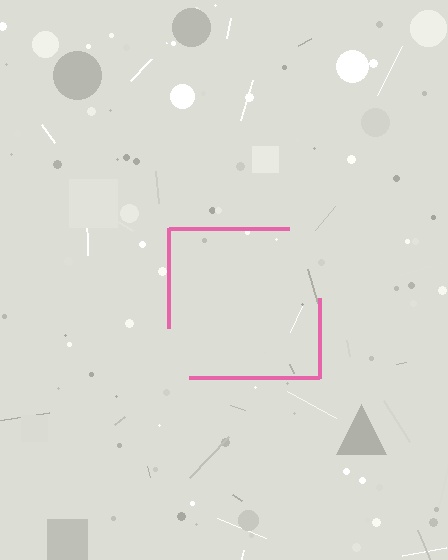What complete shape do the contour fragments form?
The contour fragments form a square.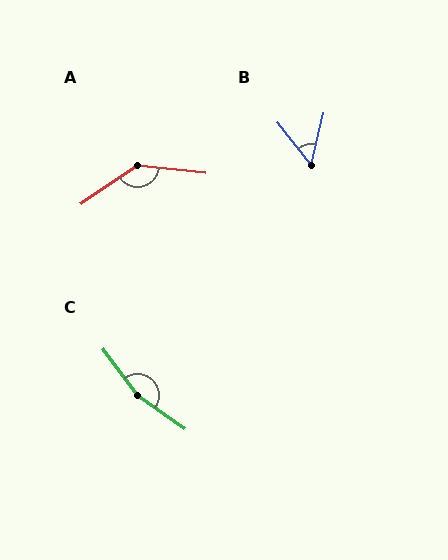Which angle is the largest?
C, at approximately 162 degrees.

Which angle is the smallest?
B, at approximately 52 degrees.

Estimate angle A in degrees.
Approximately 139 degrees.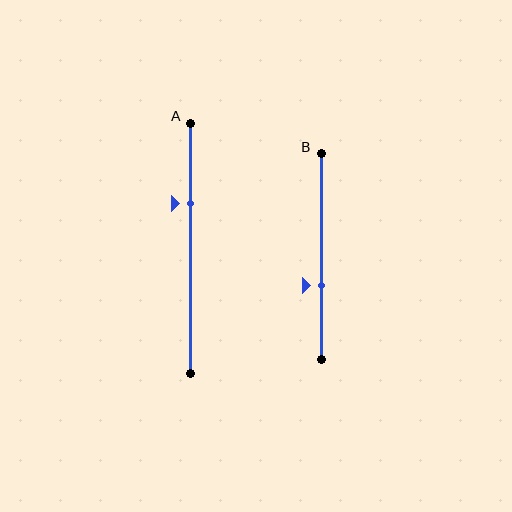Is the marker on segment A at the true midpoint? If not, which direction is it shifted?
No, the marker on segment A is shifted upward by about 18% of the segment length.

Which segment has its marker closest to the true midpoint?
Segment B has its marker closest to the true midpoint.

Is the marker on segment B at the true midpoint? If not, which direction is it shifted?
No, the marker on segment B is shifted downward by about 14% of the segment length.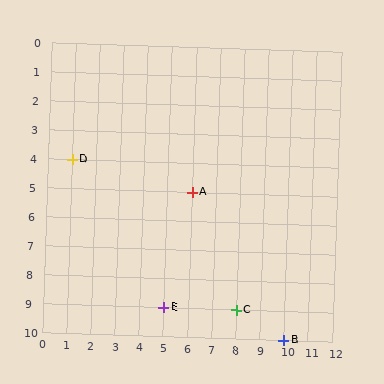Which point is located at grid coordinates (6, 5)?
Point A is at (6, 5).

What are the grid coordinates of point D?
Point D is at grid coordinates (1, 4).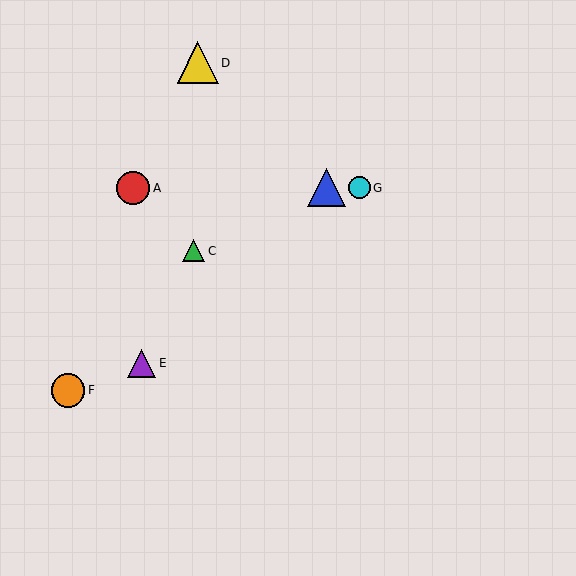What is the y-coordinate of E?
Object E is at y≈363.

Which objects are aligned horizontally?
Objects A, B, G are aligned horizontally.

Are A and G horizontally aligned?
Yes, both are at y≈188.